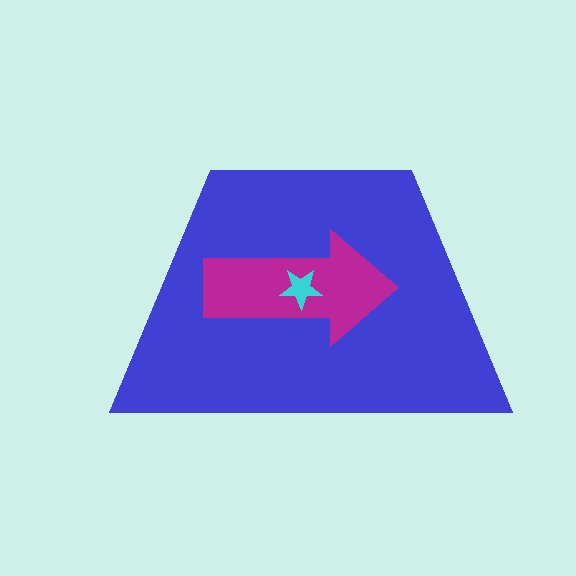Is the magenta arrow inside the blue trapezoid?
Yes.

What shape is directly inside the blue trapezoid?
The magenta arrow.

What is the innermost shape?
The cyan star.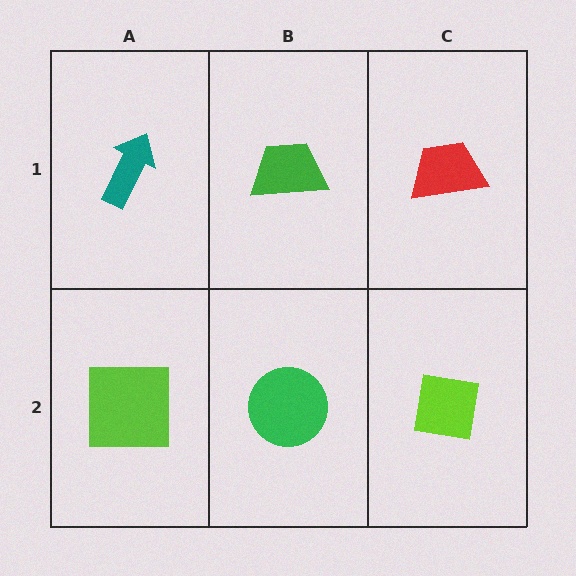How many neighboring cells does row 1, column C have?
2.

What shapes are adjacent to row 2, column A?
A teal arrow (row 1, column A), a green circle (row 2, column B).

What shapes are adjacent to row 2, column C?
A red trapezoid (row 1, column C), a green circle (row 2, column B).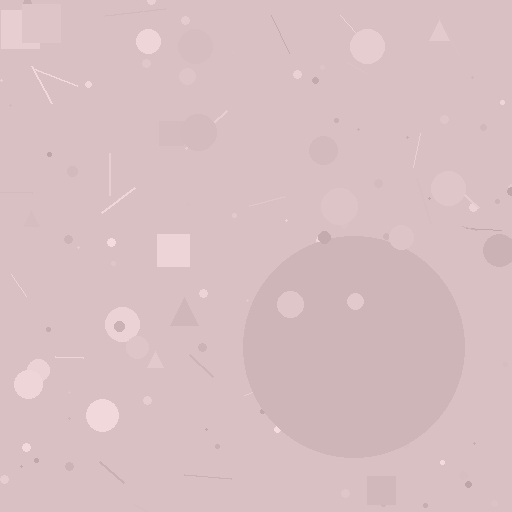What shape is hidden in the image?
A circle is hidden in the image.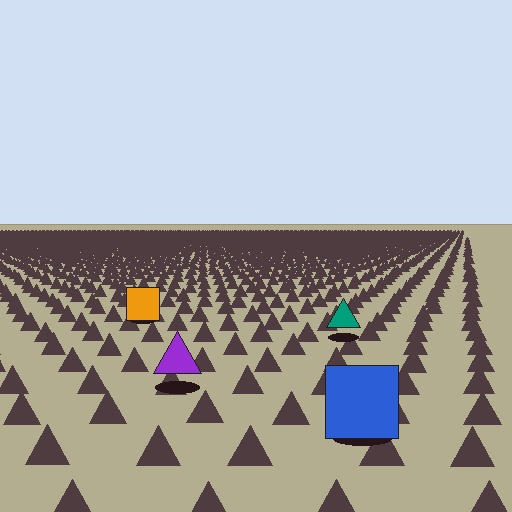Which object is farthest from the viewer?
The orange square is farthest from the viewer. It appears smaller and the ground texture around it is denser.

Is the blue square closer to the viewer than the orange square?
Yes. The blue square is closer — you can tell from the texture gradient: the ground texture is coarser near it.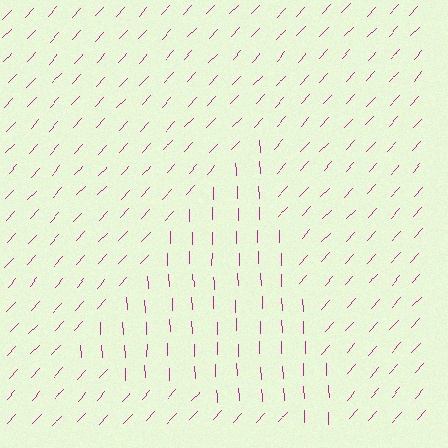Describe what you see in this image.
The image is filled with small magenta line segments. A triangle region in the image has lines oriented differently from the surrounding lines, creating a visible texture boundary.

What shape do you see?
I see a triangle.